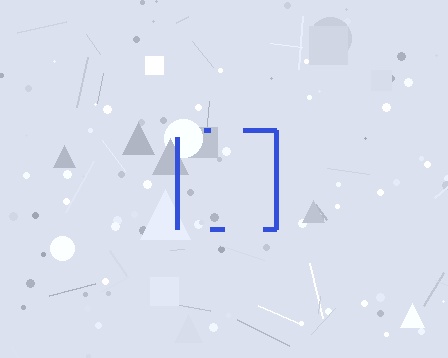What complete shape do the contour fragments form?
The contour fragments form a square.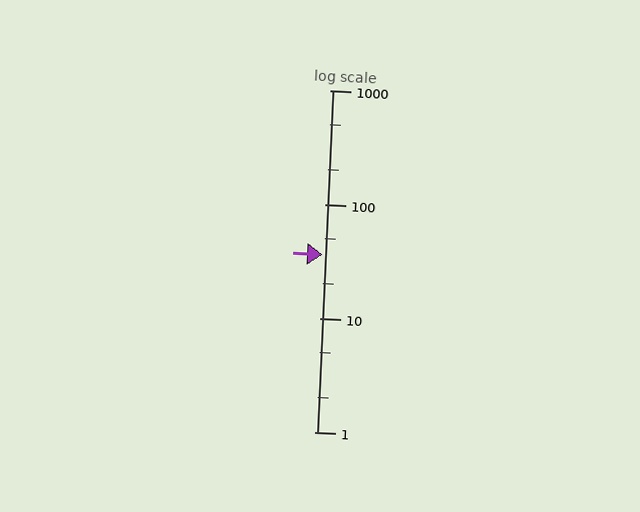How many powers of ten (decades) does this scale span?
The scale spans 3 decades, from 1 to 1000.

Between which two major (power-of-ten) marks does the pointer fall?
The pointer is between 10 and 100.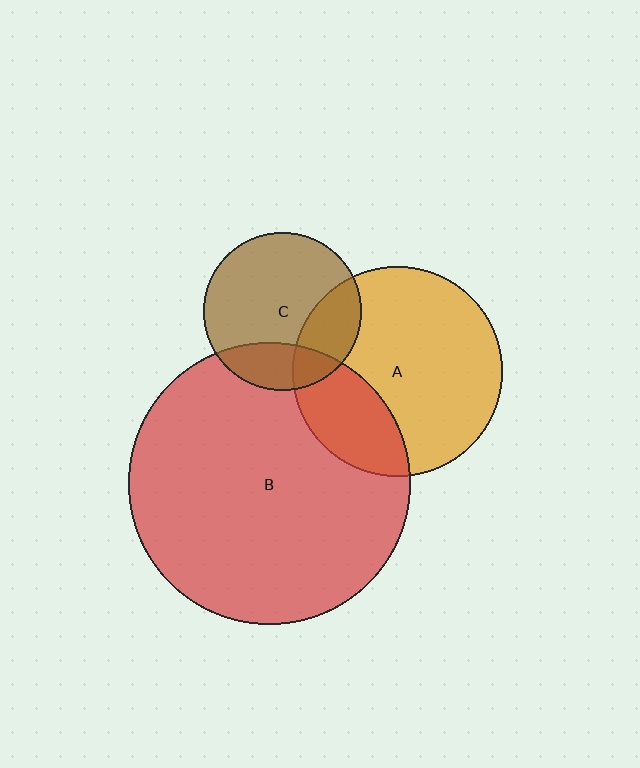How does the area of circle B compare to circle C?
Approximately 3.2 times.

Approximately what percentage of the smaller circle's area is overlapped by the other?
Approximately 25%.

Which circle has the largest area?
Circle B (red).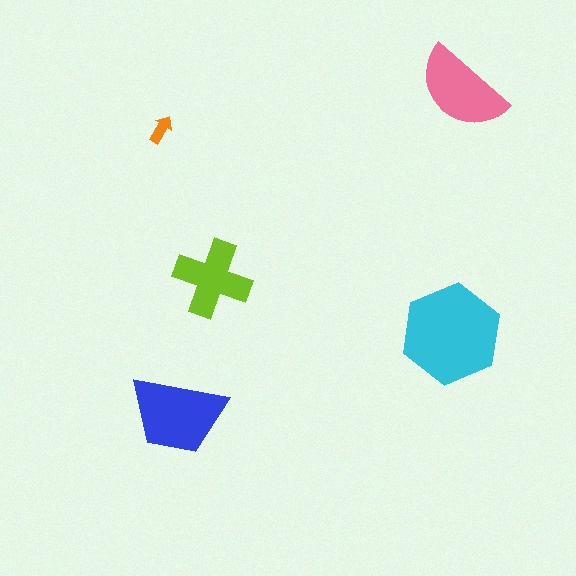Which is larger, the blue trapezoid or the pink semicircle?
The blue trapezoid.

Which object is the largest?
The cyan hexagon.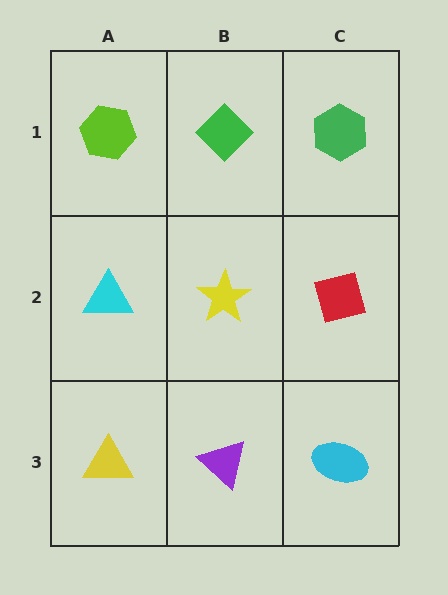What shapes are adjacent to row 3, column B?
A yellow star (row 2, column B), a yellow triangle (row 3, column A), a cyan ellipse (row 3, column C).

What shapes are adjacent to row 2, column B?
A green diamond (row 1, column B), a purple triangle (row 3, column B), a cyan triangle (row 2, column A), a red square (row 2, column C).